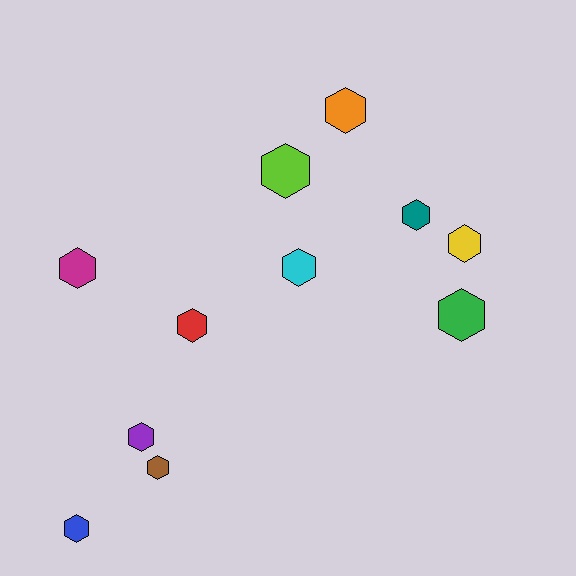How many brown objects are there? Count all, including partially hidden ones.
There is 1 brown object.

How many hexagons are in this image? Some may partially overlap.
There are 11 hexagons.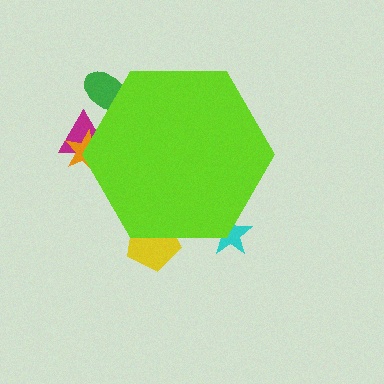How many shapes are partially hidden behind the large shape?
5 shapes are partially hidden.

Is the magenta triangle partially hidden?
Yes, the magenta triangle is partially hidden behind the lime hexagon.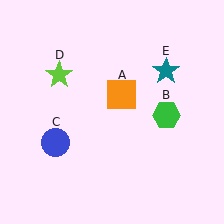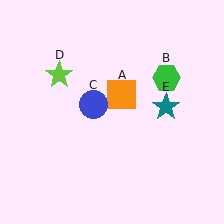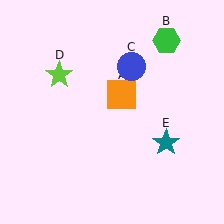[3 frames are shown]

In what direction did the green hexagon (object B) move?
The green hexagon (object B) moved up.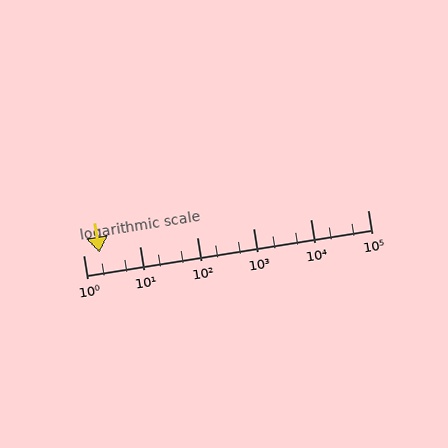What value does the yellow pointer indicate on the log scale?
The pointer indicates approximately 1.9.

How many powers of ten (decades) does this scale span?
The scale spans 5 decades, from 1 to 100000.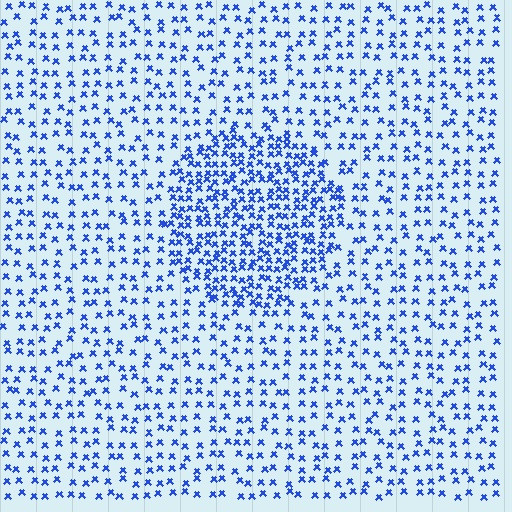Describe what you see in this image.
The image contains small blue elements arranged at two different densities. A circle-shaped region is visible where the elements are more densely packed than the surrounding area.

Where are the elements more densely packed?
The elements are more densely packed inside the circle boundary.